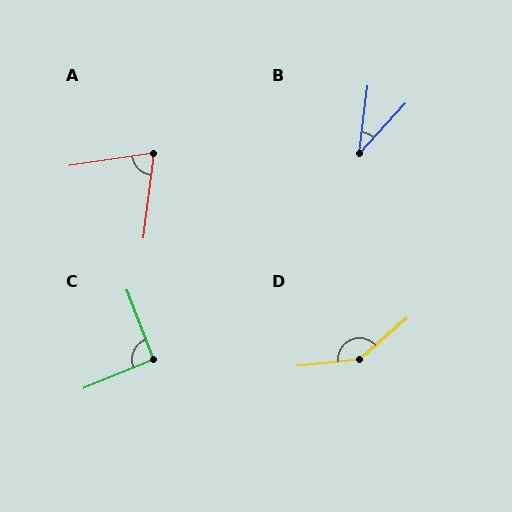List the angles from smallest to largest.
B (36°), A (75°), C (91°), D (145°).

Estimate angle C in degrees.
Approximately 91 degrees.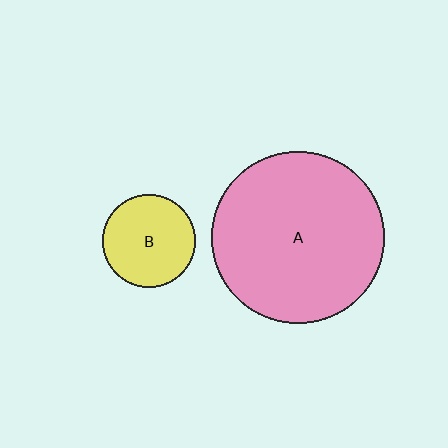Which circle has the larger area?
Circle A (pink).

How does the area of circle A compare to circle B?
Approximately 3.5 times.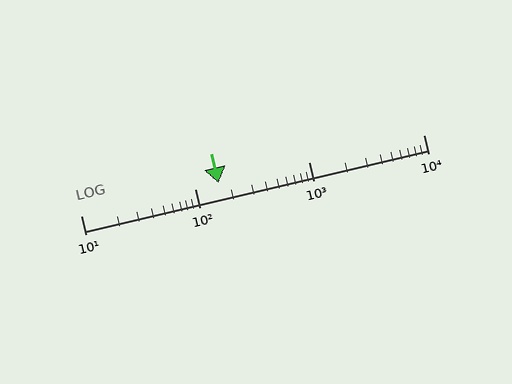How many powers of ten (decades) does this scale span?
The scale spans 3 decades, from 10 to 10000.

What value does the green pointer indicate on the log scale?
The pointer indicates approximately 160.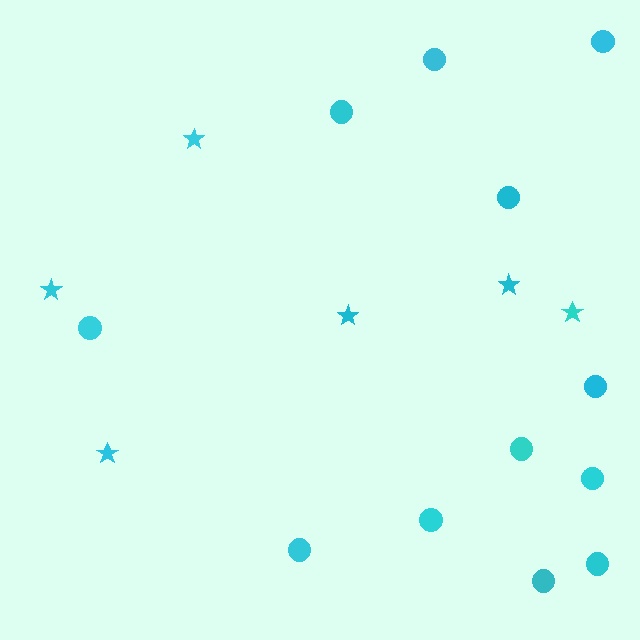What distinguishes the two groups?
There are 2 groups: one group of stars (6) and one group of circles (12).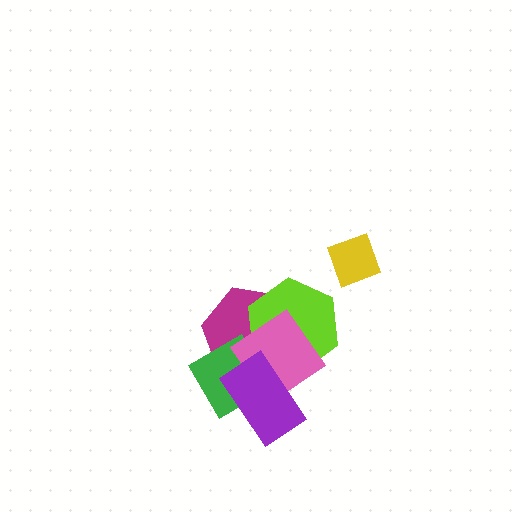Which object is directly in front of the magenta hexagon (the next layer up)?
The lime hexagon is directly in front of the magenta hexagon.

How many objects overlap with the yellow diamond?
0 objects overlap with the yellow diamond.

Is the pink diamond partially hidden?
Yes, it is partially covered by another shape.